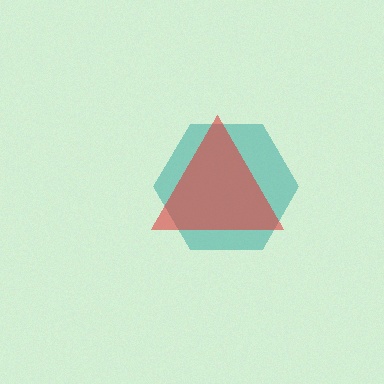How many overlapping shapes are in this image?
There are 2 overlapping shapes in the image.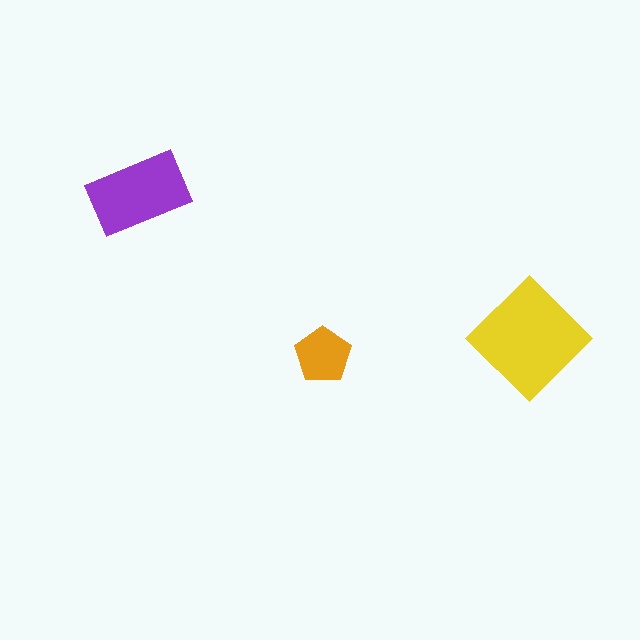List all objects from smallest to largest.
The orange pentagon, the purple rectangle, the yellow diamond.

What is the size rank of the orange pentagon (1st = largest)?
3rd.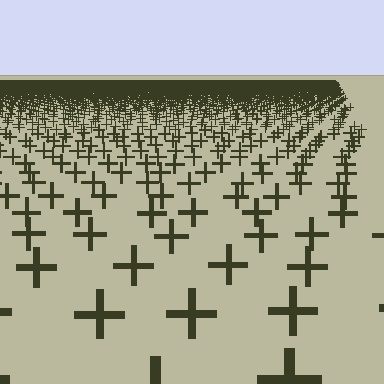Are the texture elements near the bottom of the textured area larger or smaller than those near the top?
Larger. Near the bottom, elements are closer to the viewer and appear at a bigger on-screen size.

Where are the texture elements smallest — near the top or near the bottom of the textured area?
Near the top.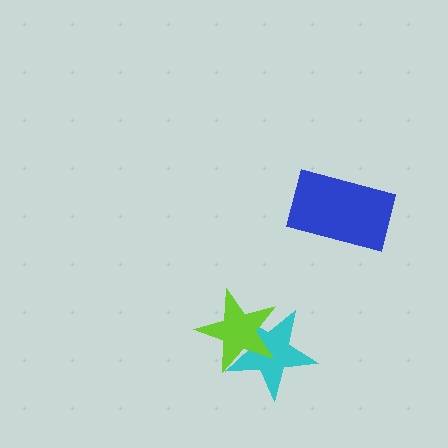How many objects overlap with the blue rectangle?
0 objects overlap with the blue rectangle.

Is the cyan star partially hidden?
Yes, it is partially covered by another shape.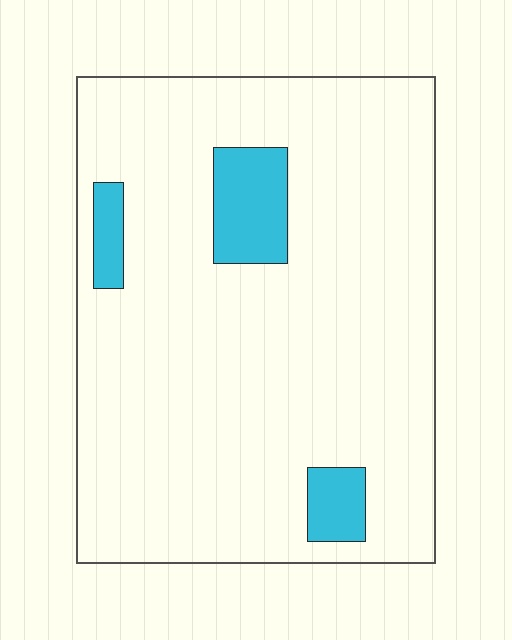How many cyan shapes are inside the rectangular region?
3.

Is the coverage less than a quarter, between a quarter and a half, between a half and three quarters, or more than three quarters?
Less than a quarter.